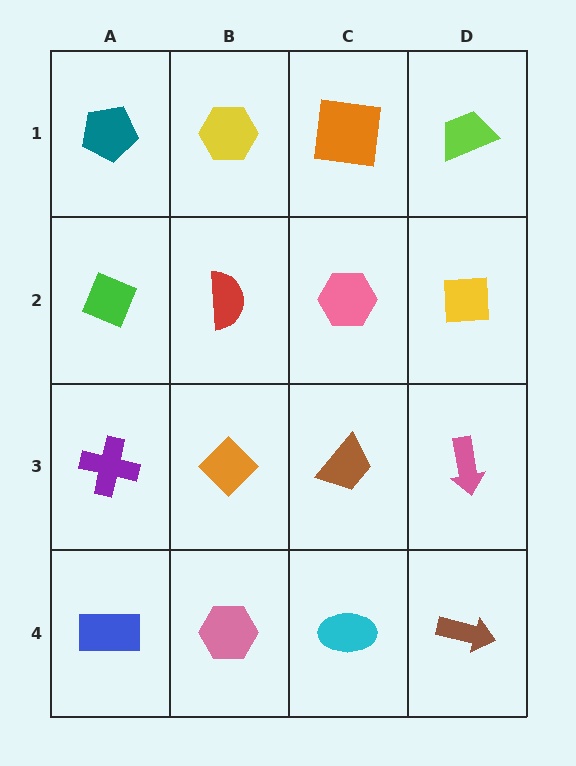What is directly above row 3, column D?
A yellow square.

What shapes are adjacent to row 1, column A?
A green diamond (row 2, column A), a yellow hexagon (row 1, column B).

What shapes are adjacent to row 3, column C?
A pink hexagon (row 2, column C), a cyan ellipse (row 4, column C), an orange diamond (row 3, column B), a pink arrow (row 3, column D).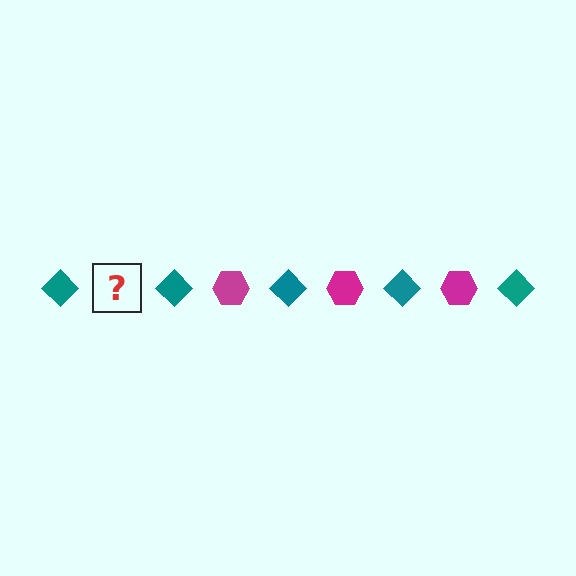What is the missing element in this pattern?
The missing element is a magenta hexagon.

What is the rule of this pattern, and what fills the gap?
The rule is that the pattern alternates between teal diamond and magenta hexagon. The gap should be filled with a magenta hexagon.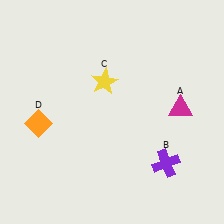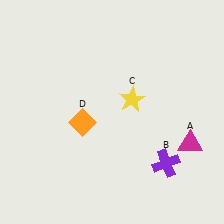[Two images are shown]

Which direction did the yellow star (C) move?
The yellow star (C) moved right.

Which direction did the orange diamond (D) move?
The orange diamond (D) moved right.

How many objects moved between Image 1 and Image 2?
3 objects moved between the two images.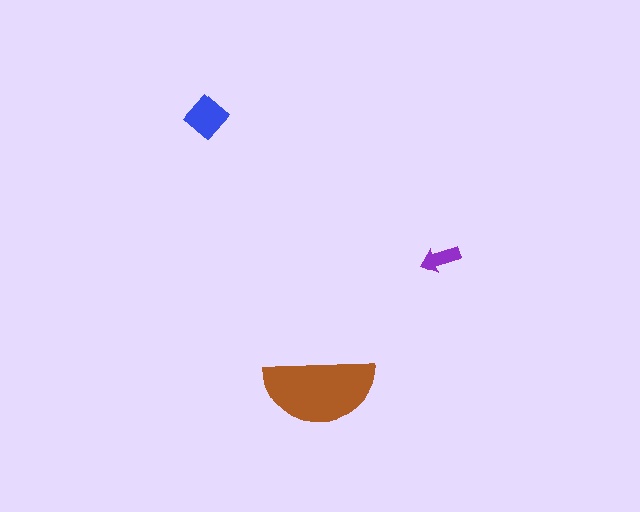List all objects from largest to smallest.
The brown semicircle, the blue diamond, the purple arrow.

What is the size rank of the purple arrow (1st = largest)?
3rd.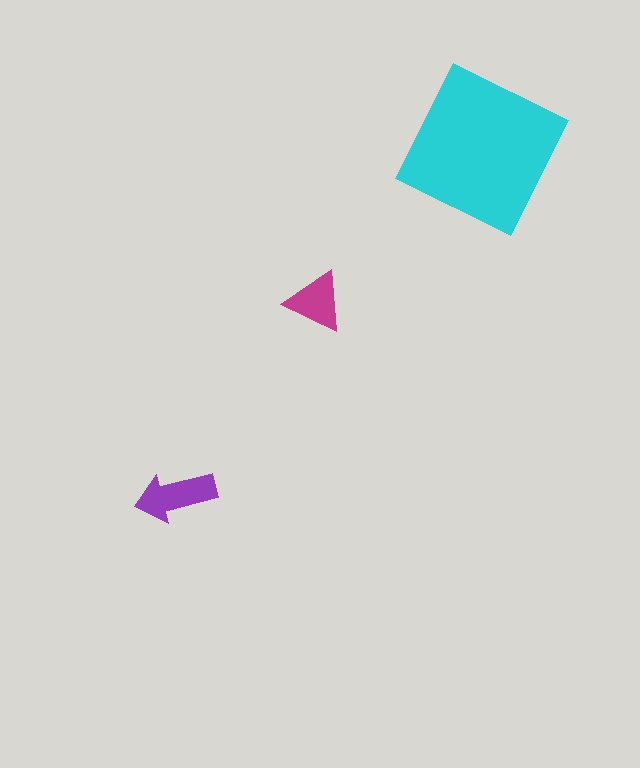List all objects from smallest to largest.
The magenta triangle, the purple arrow, the cyan square.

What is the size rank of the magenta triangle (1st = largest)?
3rd.